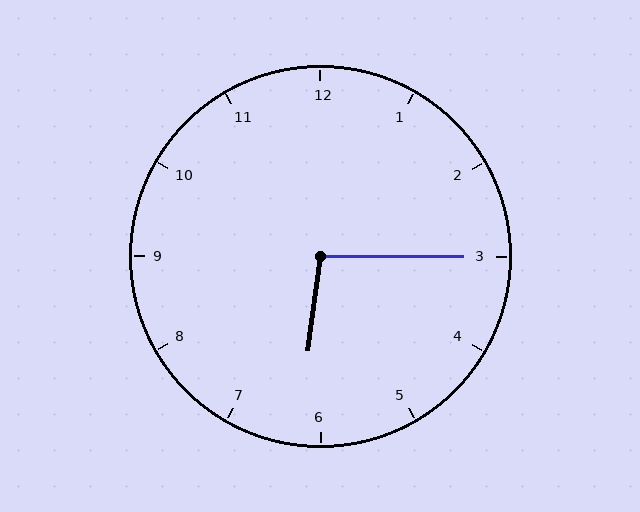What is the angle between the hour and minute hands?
Approximately 98 degrees.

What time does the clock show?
6:15.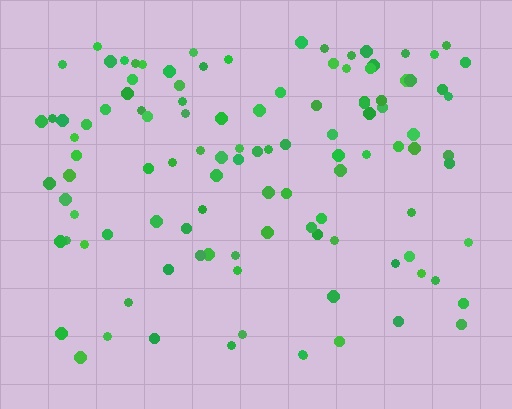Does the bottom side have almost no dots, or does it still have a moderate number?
Still a moderate number, just noticeably fewer than the top.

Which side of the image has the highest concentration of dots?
The top.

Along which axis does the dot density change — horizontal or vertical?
Vertical.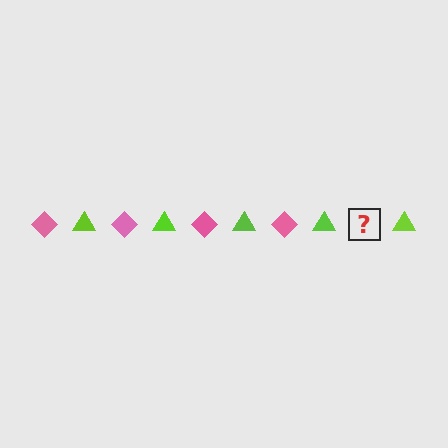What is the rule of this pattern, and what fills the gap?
The rule is that the pattern alternates between pink diamond and lime triangle. The gap should be filled with a pink diamond.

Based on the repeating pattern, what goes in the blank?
The blank should be a pink diamond.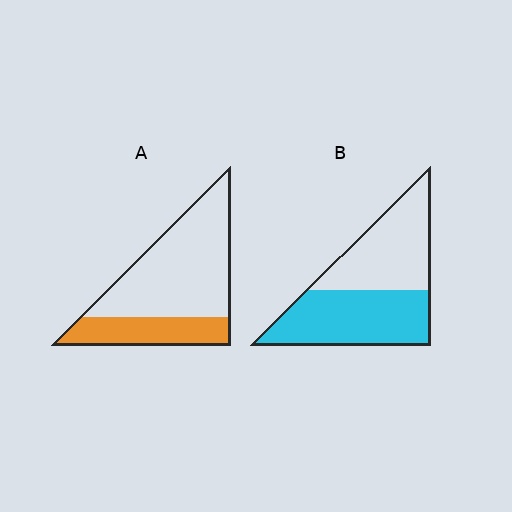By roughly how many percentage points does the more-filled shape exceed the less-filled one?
By roughly 25 percentage points (B over A).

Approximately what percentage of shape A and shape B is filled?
A is approximately 30% and B is approximately 50%.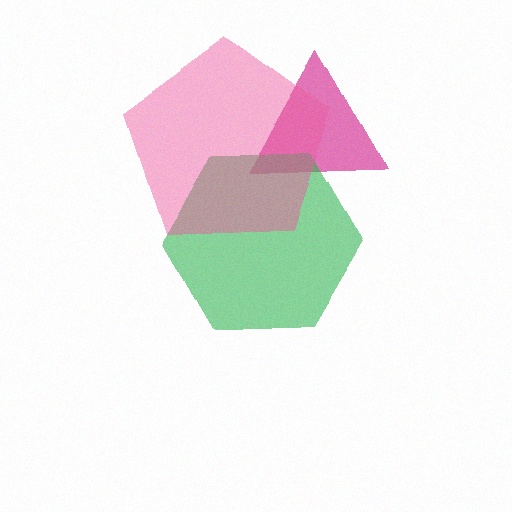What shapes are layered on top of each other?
The layered shapes are: a magenta triangle, a green hexagon, a pink pentagon.